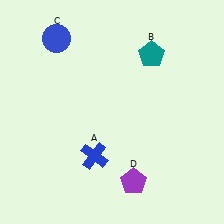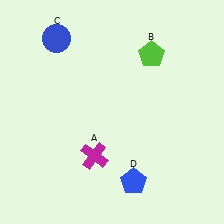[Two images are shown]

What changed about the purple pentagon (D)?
In Image 1, D is purple. In Image 2, it changed to blue.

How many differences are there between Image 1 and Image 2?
There are 3 differences between the two images.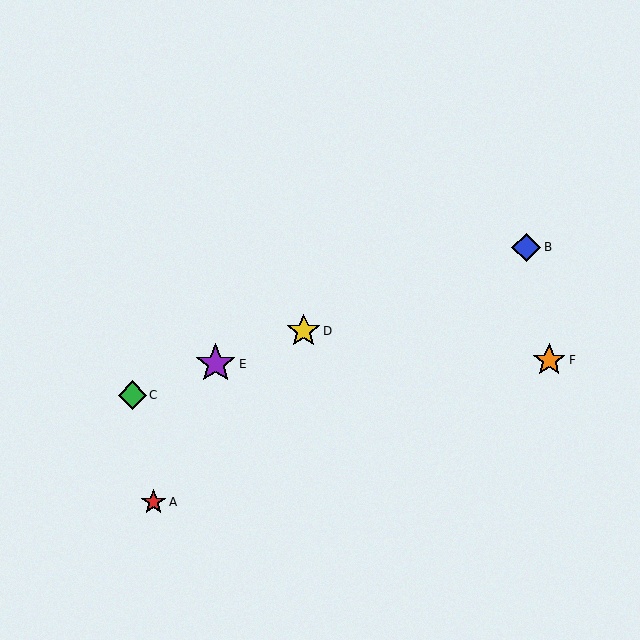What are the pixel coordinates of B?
Object B is at (526, 247).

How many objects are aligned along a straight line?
4 objects (B, C, D, E) are aligned along a straight line.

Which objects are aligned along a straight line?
Objects B, C, D, E are aligned along a straight line.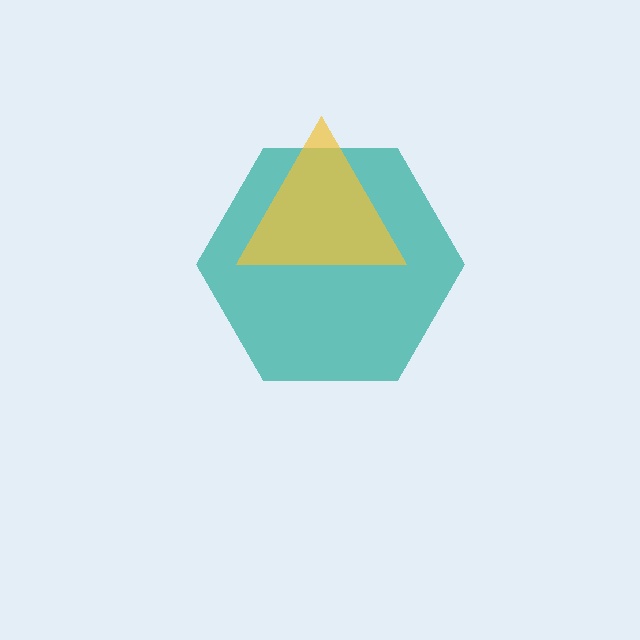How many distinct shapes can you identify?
There are 2 distinct shapes: a teal hexagon, a yellow triangle.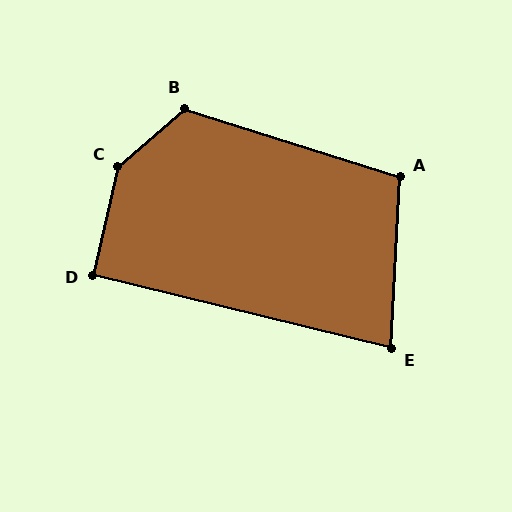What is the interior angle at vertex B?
Approximately 121 degrees (obtuse).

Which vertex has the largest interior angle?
C, at approximately 145 degrees.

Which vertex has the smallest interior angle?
E, at approximately 79 degrees.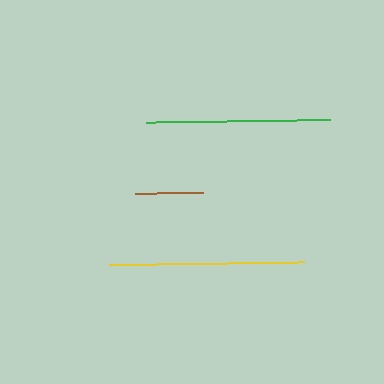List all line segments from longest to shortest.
From longest to shortest: yellow, green, brown.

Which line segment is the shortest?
The brown line is the shortest at approximately 68 pixels.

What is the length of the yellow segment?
The yellow segment is approximately 195 pixels long.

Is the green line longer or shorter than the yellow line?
The yellow line is longer than the green line.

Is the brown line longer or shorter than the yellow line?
The yellow line is longer than the brown line.